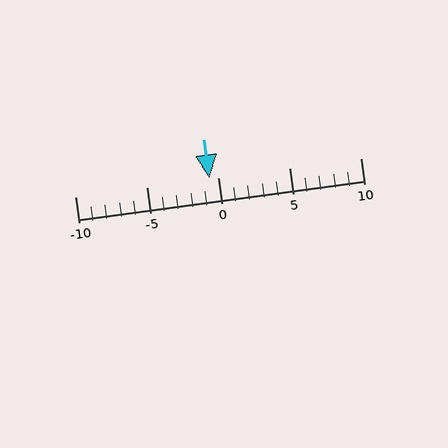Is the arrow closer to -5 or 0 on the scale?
The arrow is closer to 0.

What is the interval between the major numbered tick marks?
The major tick marks are spaced 5 units apart.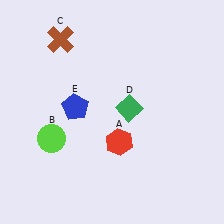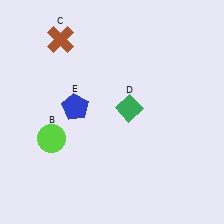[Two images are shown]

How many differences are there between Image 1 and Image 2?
There is 1 difference between the two images.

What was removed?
The red hexagon (A) was removed in Image 2.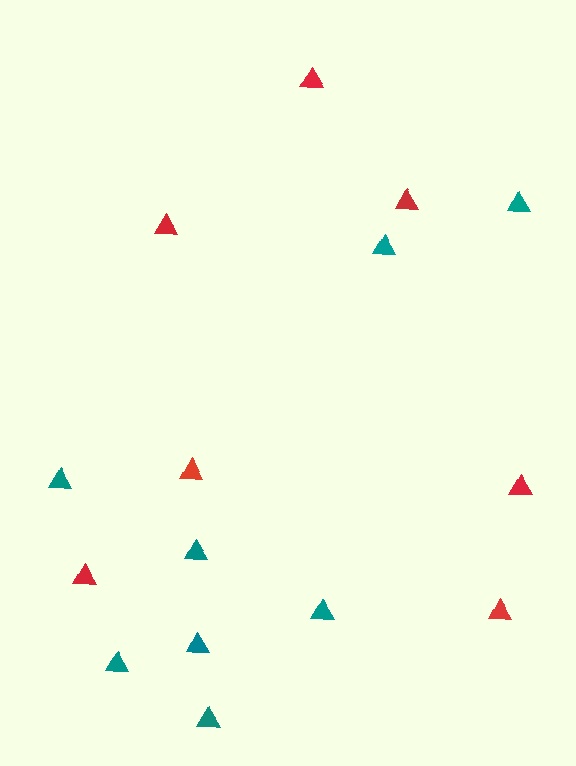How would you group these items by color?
There are 2 groups: one group of red triangles (7) and one group of teal triangles (8).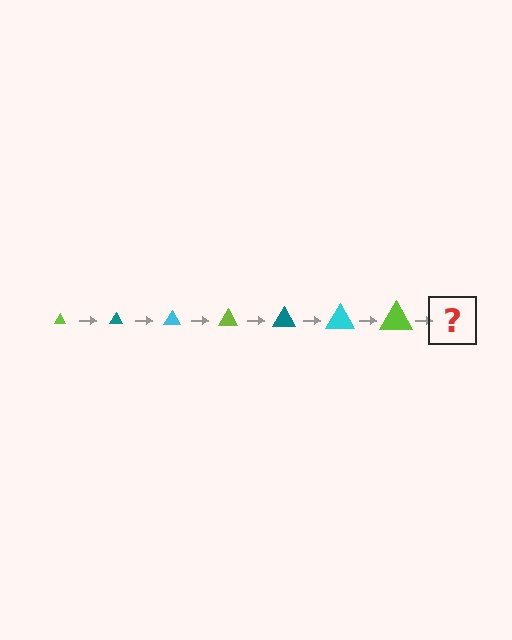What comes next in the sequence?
The next element should be a teal triangle, larger than the previous one.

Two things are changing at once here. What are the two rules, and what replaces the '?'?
The two rules are that the triangle grows larger each step and the color cycles through lime, teal, and cyan. The '?' should be a teal triangle, larger than the previous one.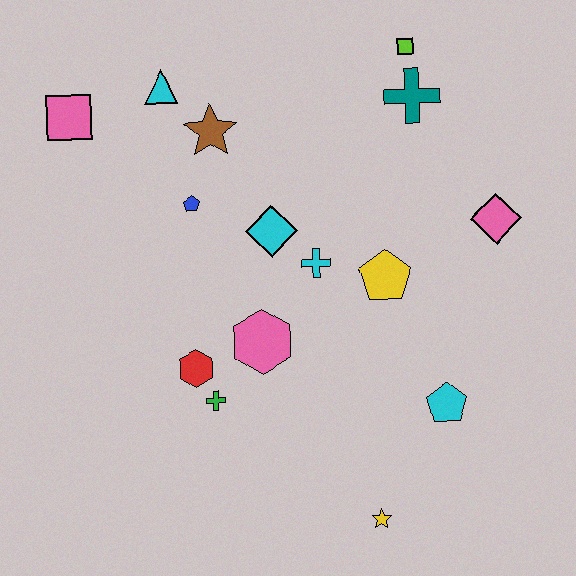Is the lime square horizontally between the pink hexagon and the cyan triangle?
No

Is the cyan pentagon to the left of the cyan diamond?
No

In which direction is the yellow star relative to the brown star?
The yellow star is below the brown star.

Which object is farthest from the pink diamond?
The pink square is farthest from the pink diamond.